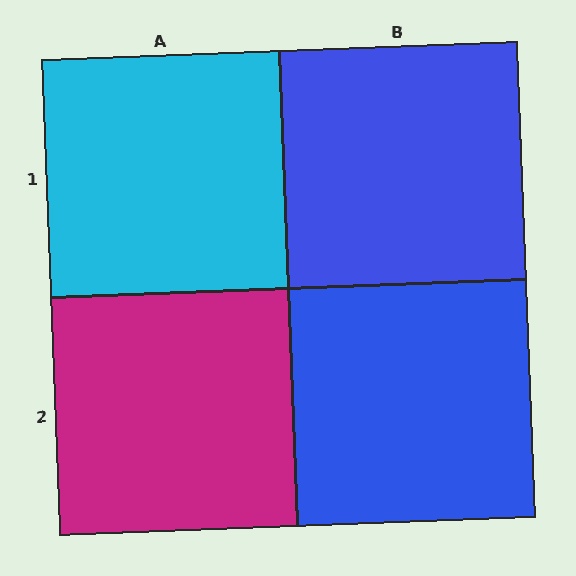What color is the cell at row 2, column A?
Magenta.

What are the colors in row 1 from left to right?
Cyan, blue.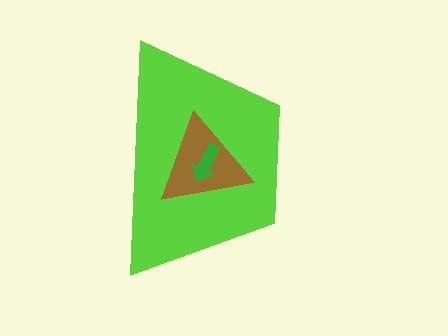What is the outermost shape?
The lime trapezoid.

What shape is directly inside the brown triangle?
The green arrow.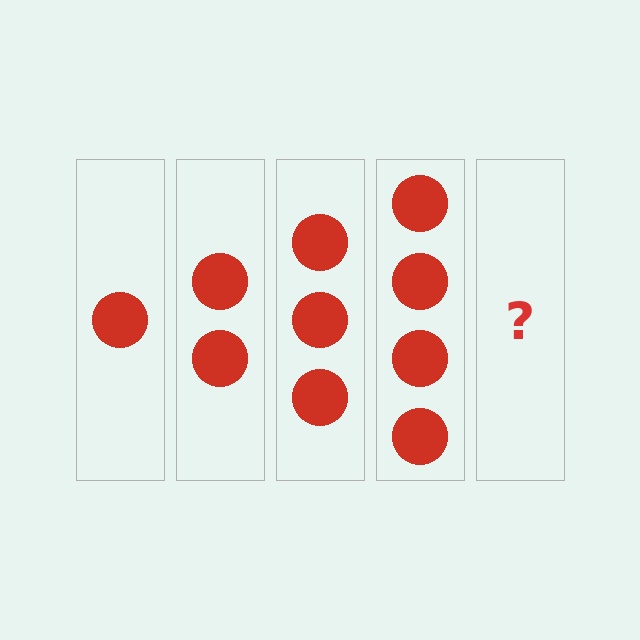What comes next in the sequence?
The next element should be 5 circles.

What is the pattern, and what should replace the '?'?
The pattern is that each step adds one more circle. The '?' should be 5 circles.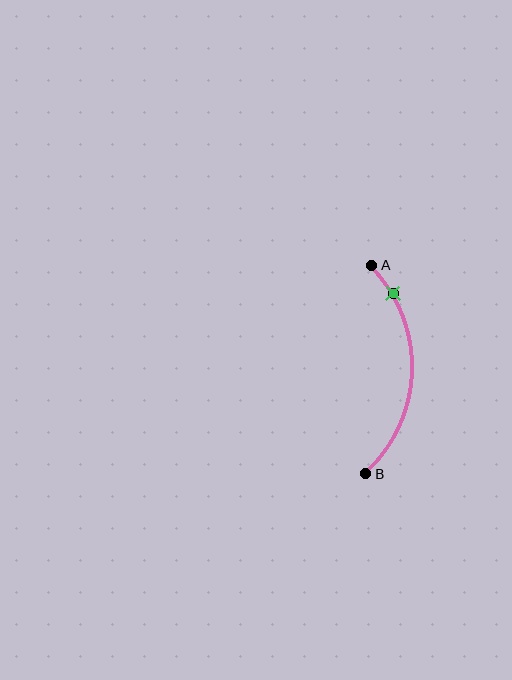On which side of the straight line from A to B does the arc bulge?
The arc bulges to the right of the straight line connecting A and B.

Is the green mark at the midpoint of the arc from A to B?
No. The green mark lies on the arc but is closer to endpoint A. The arc midpoint would be at the point on the curve equidistant along the arc from both A and B.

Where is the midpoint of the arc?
The arc midpoint is the point on the curve farthest from the straight line joining A and B. It sits to the right of that line.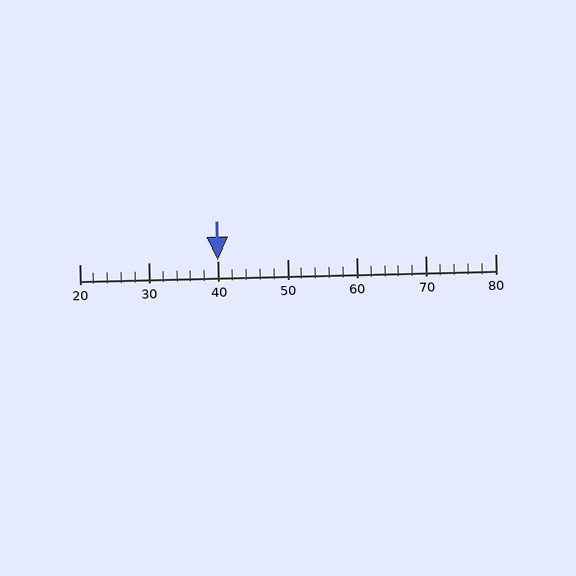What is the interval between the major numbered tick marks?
The major tick marks are spaced 10 units apart.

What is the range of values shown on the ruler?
The ruler shows values from 20 to 80.